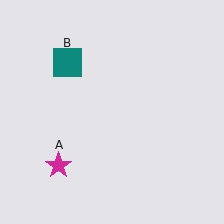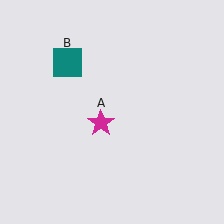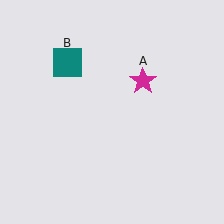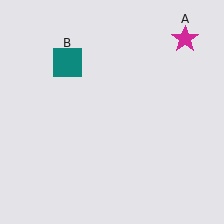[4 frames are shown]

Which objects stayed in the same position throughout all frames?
Teal square (object B) remained stationary.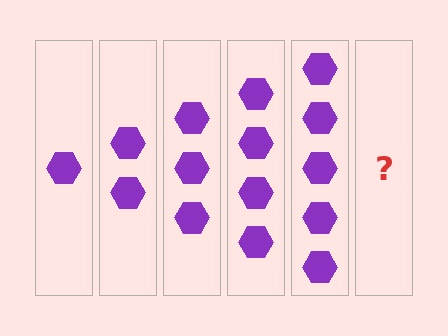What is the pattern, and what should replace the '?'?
The pattern is that each step adds one more hexagon. The '?' should be 6 hexagons.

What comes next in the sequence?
The next element should be 6 hexagons.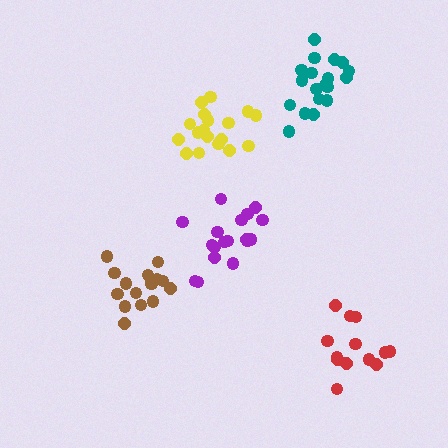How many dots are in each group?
Group 1: 19 dots, Group 2: 18 dots, Group 3: 17 dots, Group 4: 18 dots, Group 5: 13 dots (85 total).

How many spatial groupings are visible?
There are 5 spatial groupings.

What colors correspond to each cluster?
The clusters are colored: teal, purple, brown, yellow, red.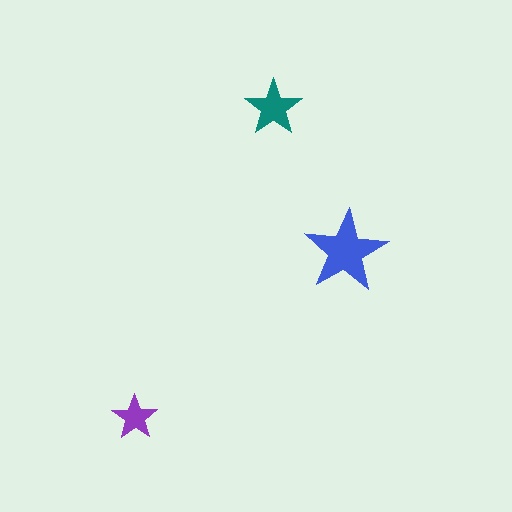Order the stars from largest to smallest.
the blue one, the teal one, the purple one.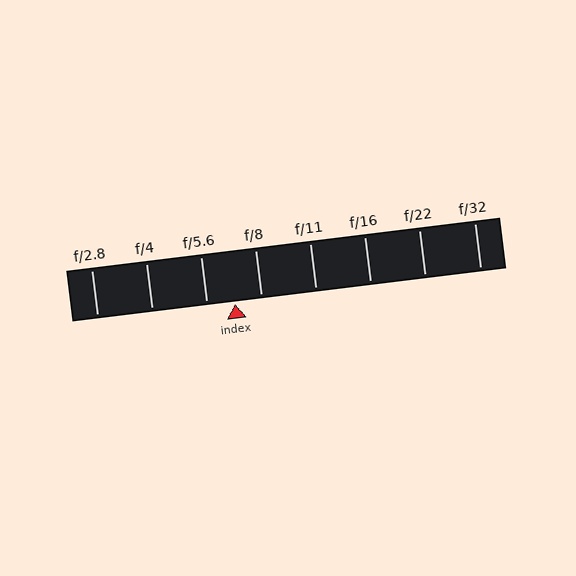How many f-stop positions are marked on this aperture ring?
There are 8 f-stop positions marked.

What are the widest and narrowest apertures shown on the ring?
The widest aperture shown is f/2.8 and the narrowest is f/32.